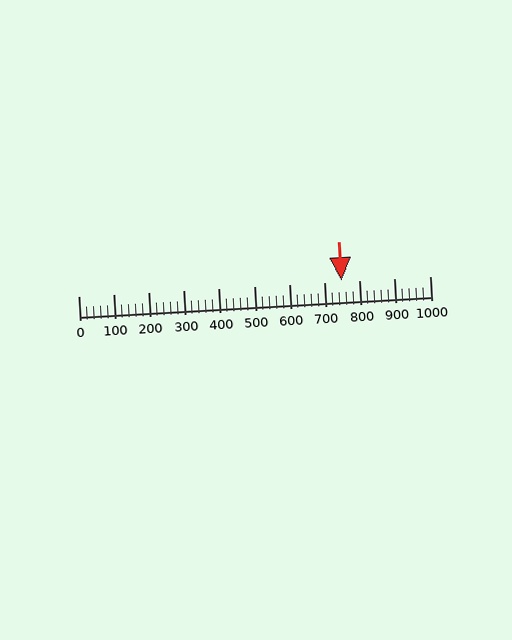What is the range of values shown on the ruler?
The ruler shows values from 0 to 1000.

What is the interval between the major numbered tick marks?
The major tick marks are spaced 100 units apart.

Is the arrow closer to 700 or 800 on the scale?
The arrow is closer to 700.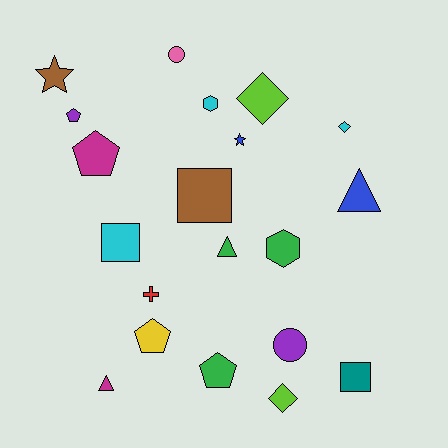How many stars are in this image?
There are 2 stars.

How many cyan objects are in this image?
There are 3 cyan objects.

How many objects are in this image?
There are 20 objects.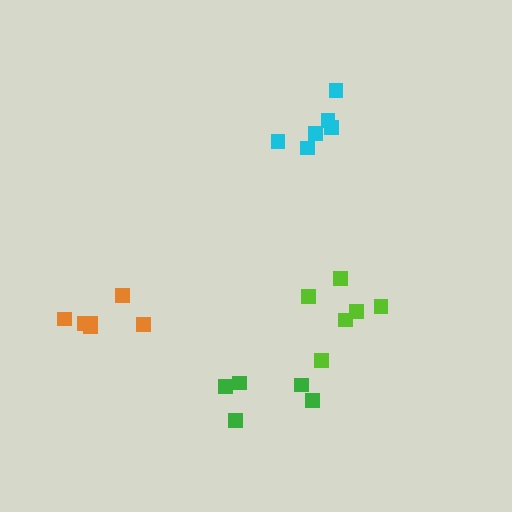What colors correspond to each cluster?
The clusters are colored: green, cyan, lime, orange.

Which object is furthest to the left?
The orange cluster is leftmost.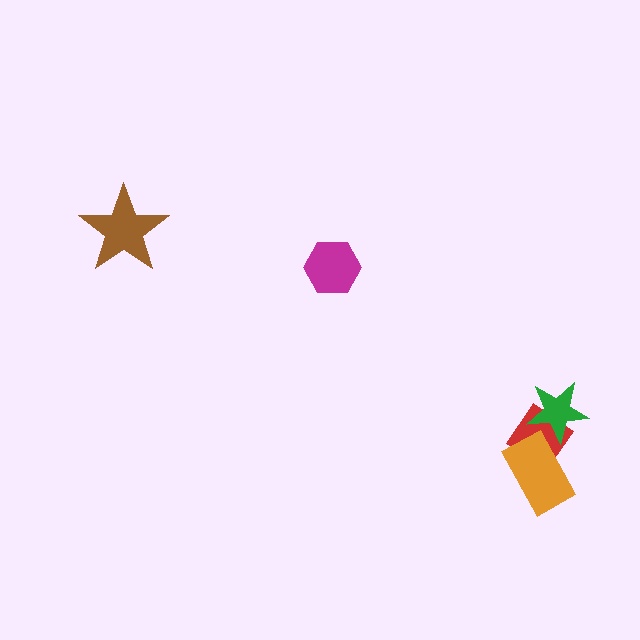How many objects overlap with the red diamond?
2 objects overlap with the red diamond.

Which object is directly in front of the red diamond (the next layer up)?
The green star is directly in front of the red diamond.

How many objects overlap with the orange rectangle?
1 object overlaps with the orange rectangle.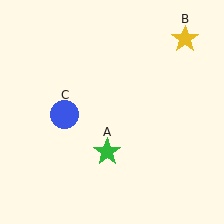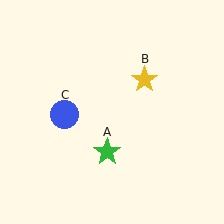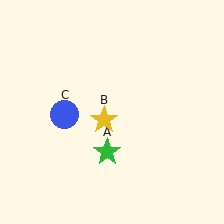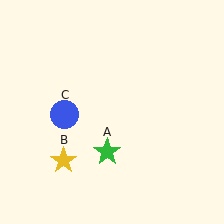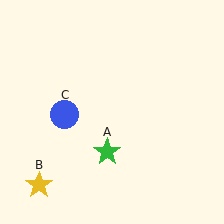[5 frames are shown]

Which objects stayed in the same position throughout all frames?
Green star (object A) and blue circle (object C) remained stationary.